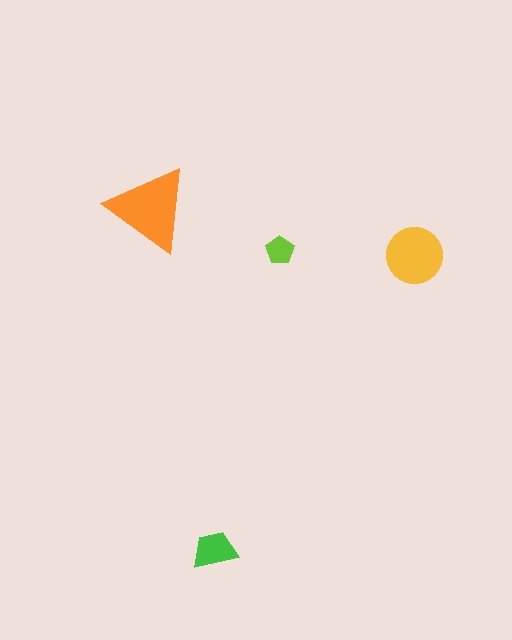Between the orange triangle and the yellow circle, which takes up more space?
The orange triangle.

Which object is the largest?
The orange triangle.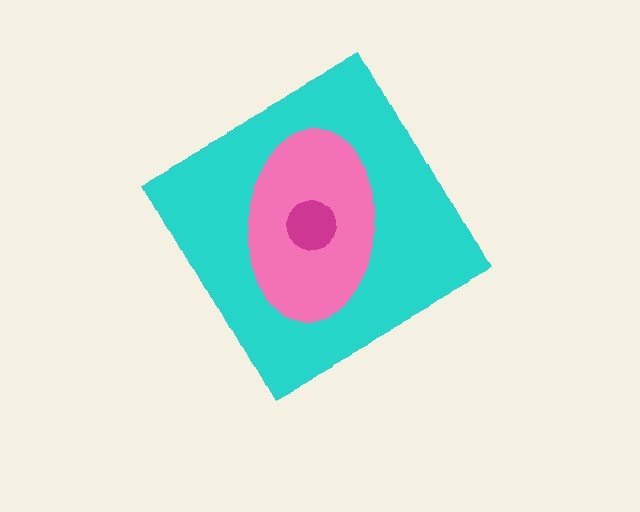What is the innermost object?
The magenta circle.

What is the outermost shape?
The cyan diamond.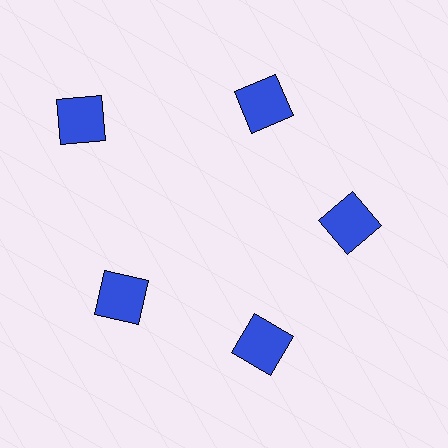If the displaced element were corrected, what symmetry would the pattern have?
It would have 5-fold rotational symmetry — the pattern would map onto itself every 72 degrees.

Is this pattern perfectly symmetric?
No. The 5 blue squares are arranged in a ring, but one element near the 10 o'clock position is pushed outward from the center, breaking the 5-fold rotational symmetry.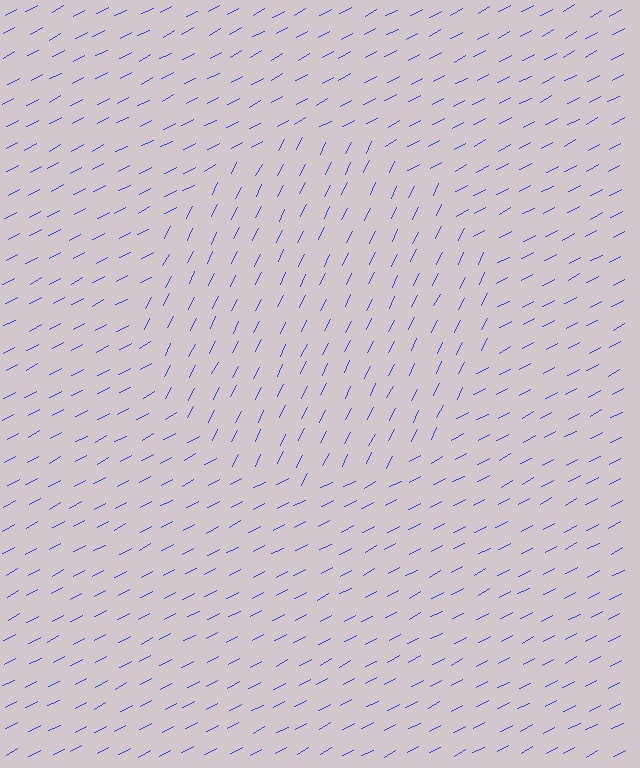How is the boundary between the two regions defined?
The boundary is defined purely by a change in line orientation (approximately 36 degrees difference). All lines are the same color and thickness.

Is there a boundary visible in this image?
Yes, there is a texture boundary formed by a change in line orientation.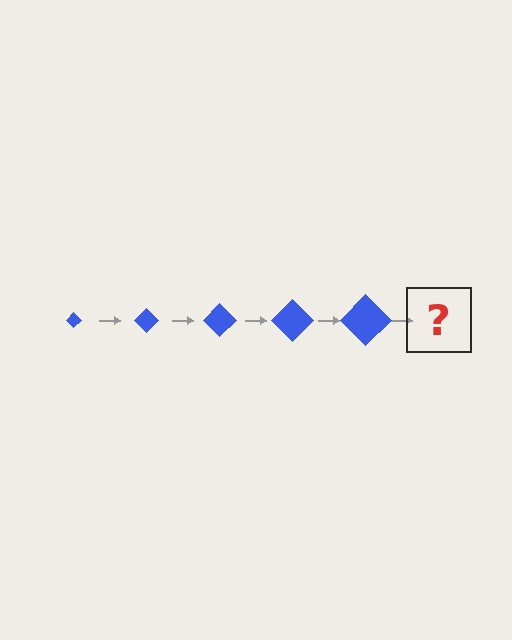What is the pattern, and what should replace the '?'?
The pattern is that the diamond gets progressively larger each step. The '?' should be a blue diamond, larger than the previous one.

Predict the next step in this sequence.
The next step is a blue diamond, larger than the previous one.